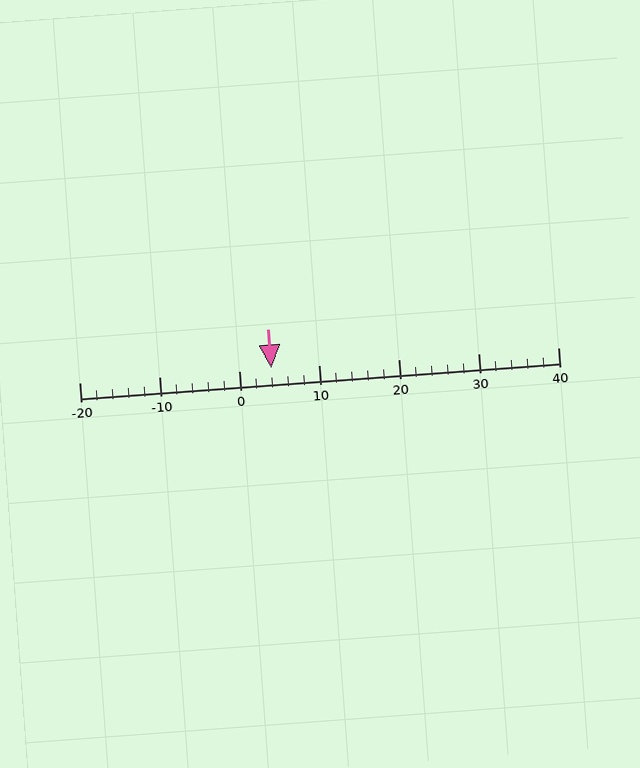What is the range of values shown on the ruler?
The ruler shows values from -20 to 40.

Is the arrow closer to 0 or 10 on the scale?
The arrow is closer to 0.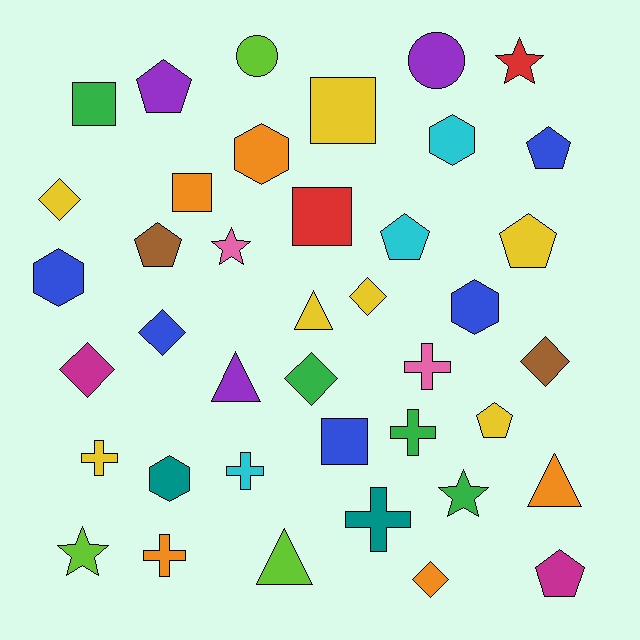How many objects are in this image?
There are 40 objects.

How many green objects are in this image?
There are 4 green objects.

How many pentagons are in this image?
There are 7 pentagons.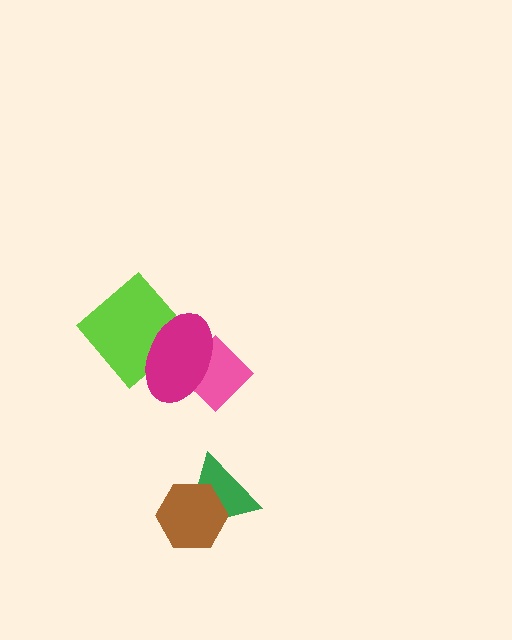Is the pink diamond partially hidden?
Yes, it is partially covered by another shape.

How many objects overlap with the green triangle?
1 object overlaps with the green triangle.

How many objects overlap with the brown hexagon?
1 object overlaps with the brown hexagon.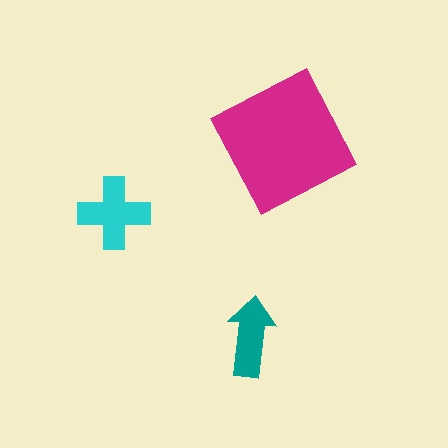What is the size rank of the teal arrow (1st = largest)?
3rd.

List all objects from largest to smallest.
The magenta square, the cyan cross, the teal arrow.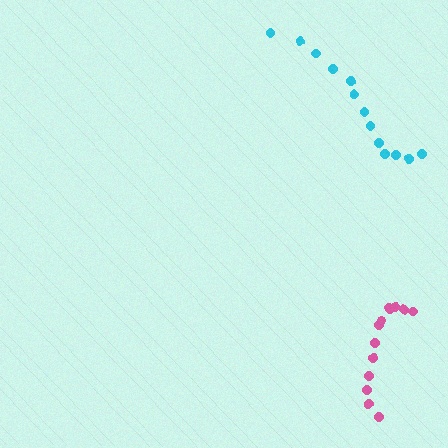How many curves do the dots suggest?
There are 2 distinct paths.